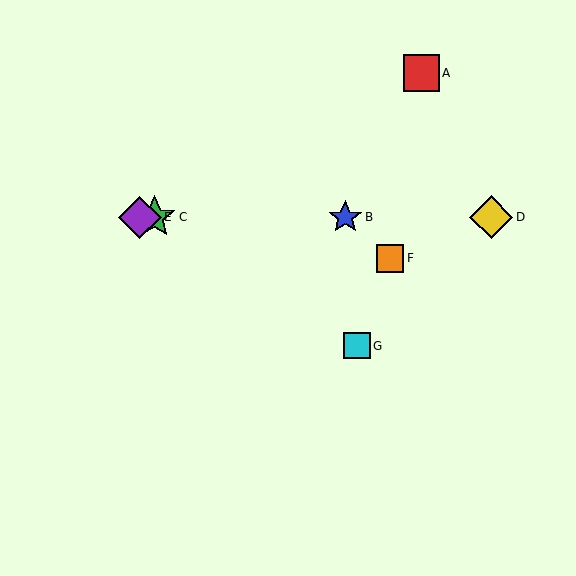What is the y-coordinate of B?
Object B is at y≈217.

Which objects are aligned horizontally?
Objects B, C, D, E are aligned horizontally.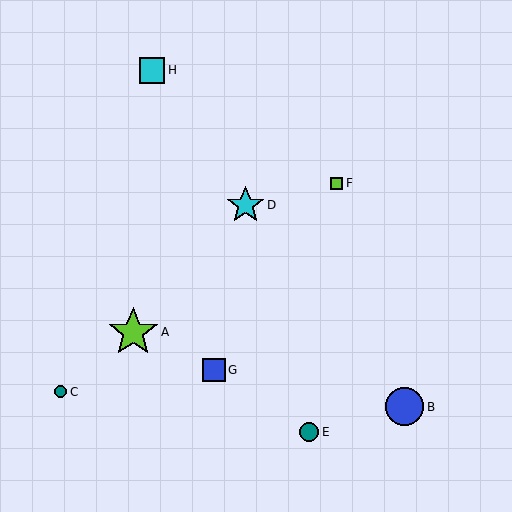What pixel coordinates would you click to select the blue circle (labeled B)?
Click at (405, 407) to select the blue circle B.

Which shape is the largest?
The lime star (labeled A) is the largest.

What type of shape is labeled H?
Shape H is a cyan square.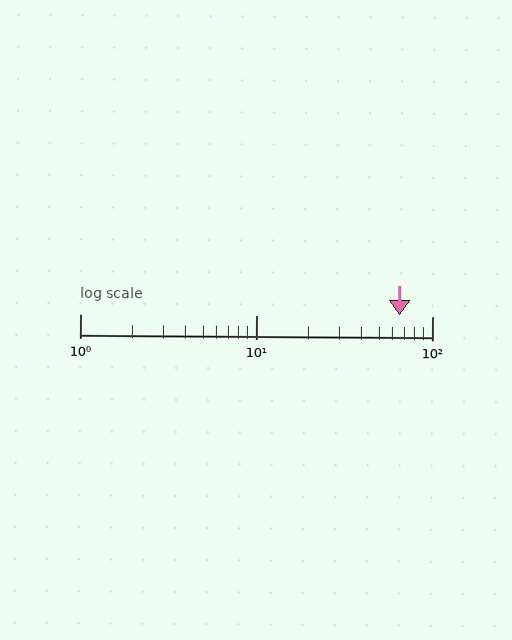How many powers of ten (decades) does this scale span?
The scale spans 2 decades, from 1 to 100.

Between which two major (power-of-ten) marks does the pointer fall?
The pointer is between 10 and 100.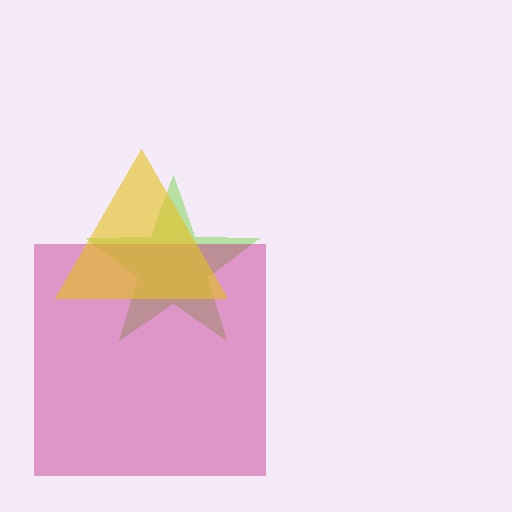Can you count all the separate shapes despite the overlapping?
Yes, there are 3 separate shapes.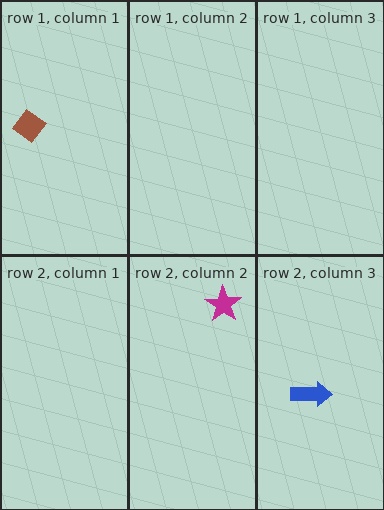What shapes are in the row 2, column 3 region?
The blue arrow.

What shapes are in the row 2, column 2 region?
The magenta star.